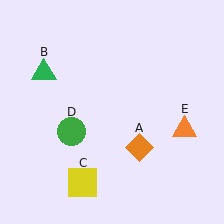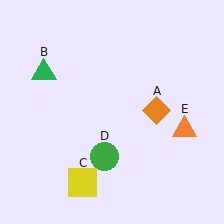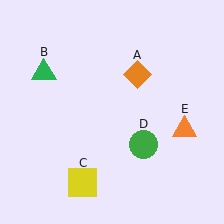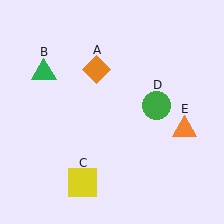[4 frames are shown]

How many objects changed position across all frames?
2 objects changed position: orange diamond (object A), green circle (object D).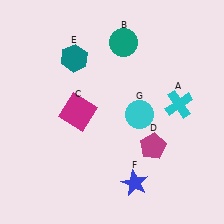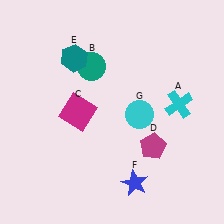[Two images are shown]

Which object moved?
The teal circle (B) moved left.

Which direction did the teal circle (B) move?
The teal circle (B) moved left.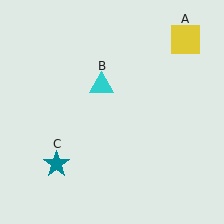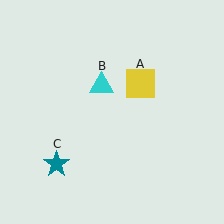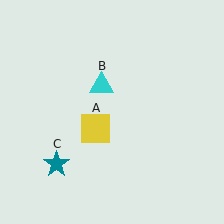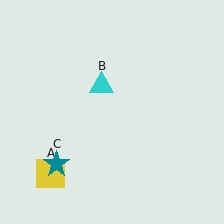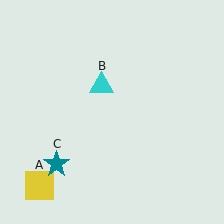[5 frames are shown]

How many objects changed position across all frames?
1 object changed position: yellow square (object A).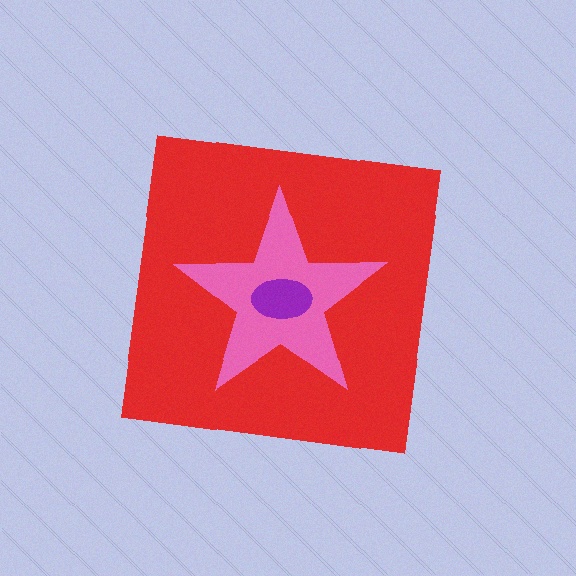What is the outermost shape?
The red square.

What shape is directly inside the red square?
The pink star.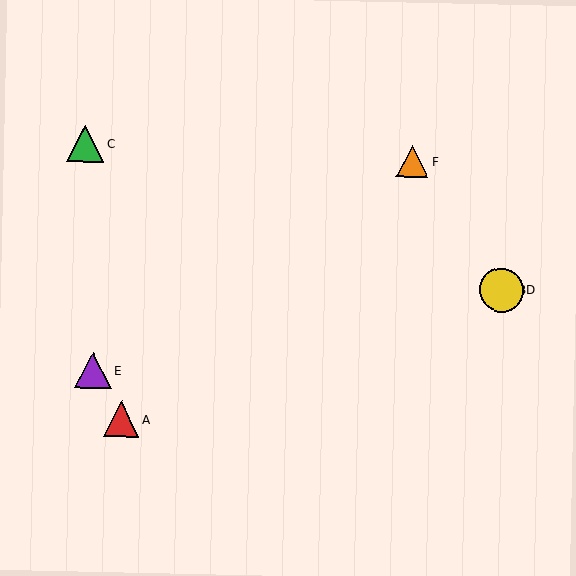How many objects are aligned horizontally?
2 objects (B, D) are aligned horizontally.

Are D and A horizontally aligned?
No, D is at y≈290 and A is at y≈419.